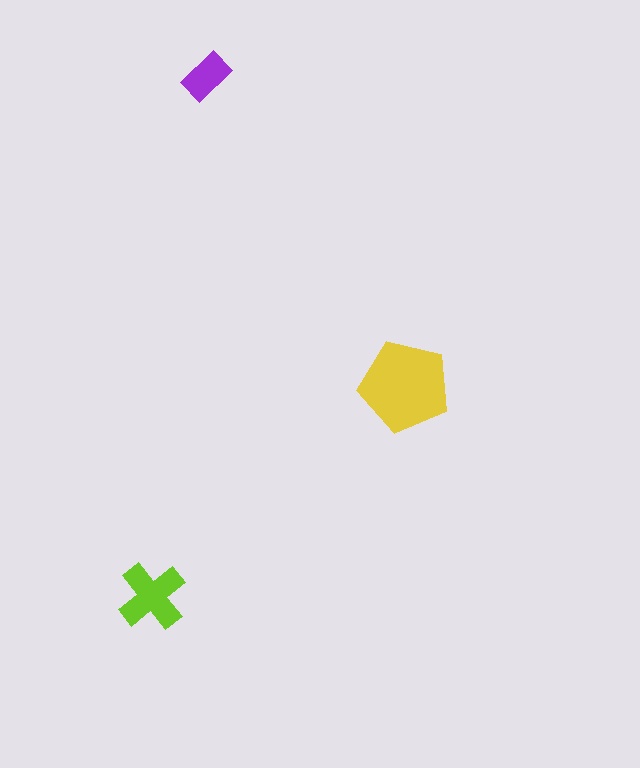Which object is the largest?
The yellow pentagon.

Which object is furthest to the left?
The lime cross is leftmost.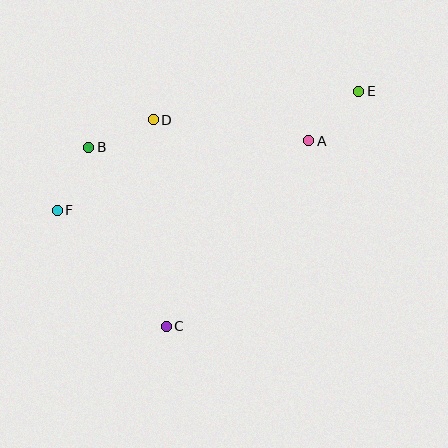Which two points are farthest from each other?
Points E and F are farthest from each other.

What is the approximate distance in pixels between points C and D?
The distance between C and D is approximately 207 pixels.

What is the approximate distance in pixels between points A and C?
The distance between A and C is approximately 234 pixels.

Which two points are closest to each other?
Points B and D are closest to each other.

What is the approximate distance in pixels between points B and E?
The distance between B and E is approximately 276 pixels.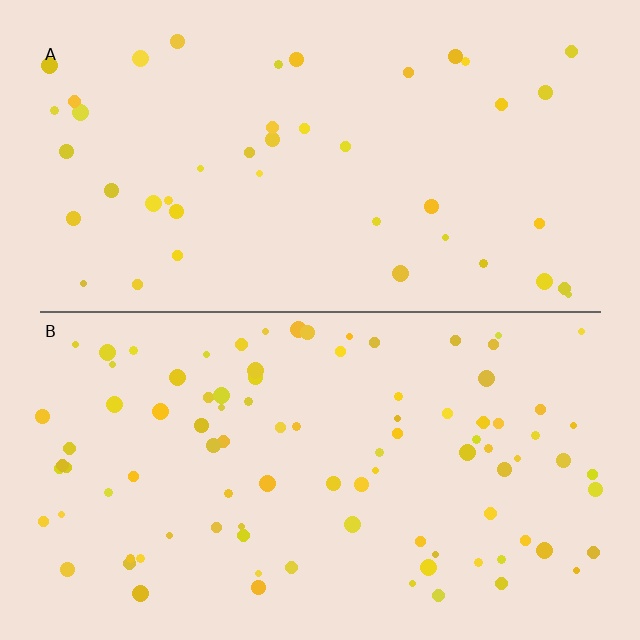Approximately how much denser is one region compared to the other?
Approximately 2.2× — region B over region A.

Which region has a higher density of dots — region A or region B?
B (the bottom).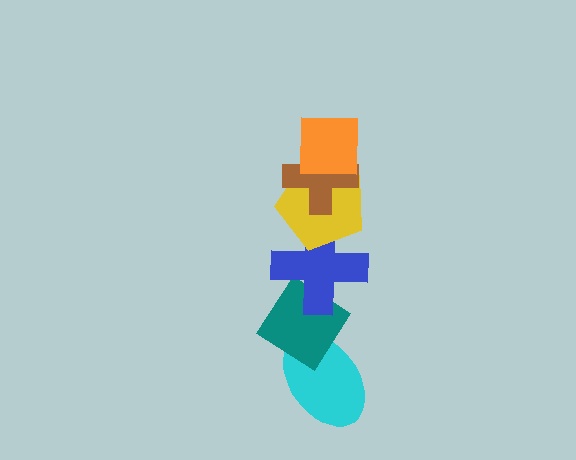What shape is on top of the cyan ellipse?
The teal diamond is on top of the cyan ellipse.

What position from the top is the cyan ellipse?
The cyan ellipse is 6th from the top.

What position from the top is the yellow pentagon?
The yellow pentagon is 3rd from the top.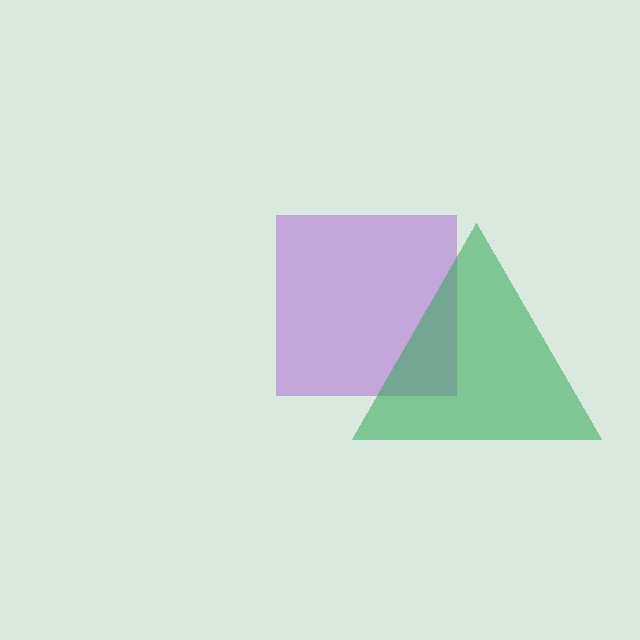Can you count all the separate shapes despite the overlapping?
Yes, there are 2 separate shapes.